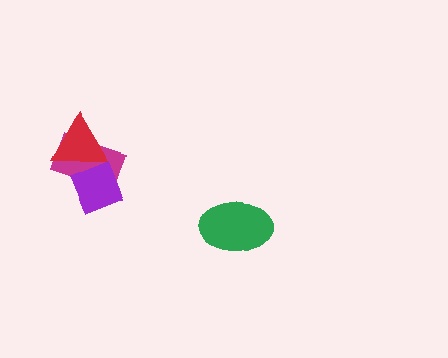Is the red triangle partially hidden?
Yes, it is partially covered by another shape.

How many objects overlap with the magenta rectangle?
2 objects overlap with the magenta rectangle.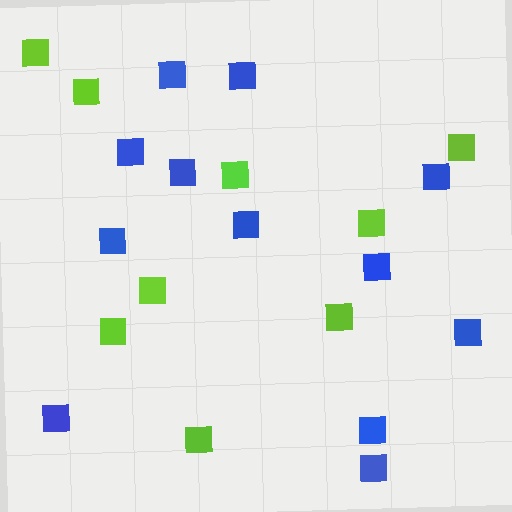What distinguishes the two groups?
There are 2 groups: one group of lime squares (9) and one group of blue squares (12).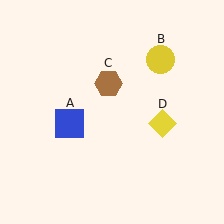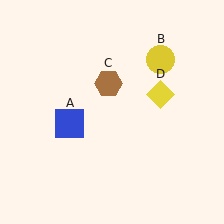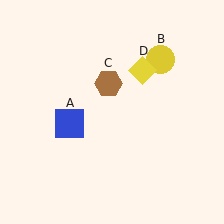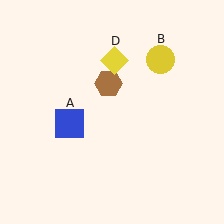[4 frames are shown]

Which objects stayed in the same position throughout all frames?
Blue square (object A) and yellow circle (object B) and brown hexagon (object C) remained stationary.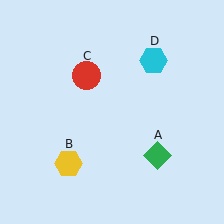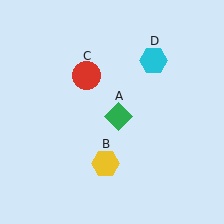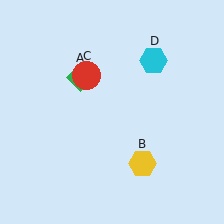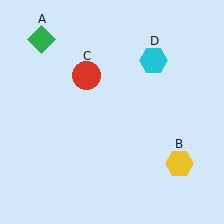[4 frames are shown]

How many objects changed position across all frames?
2 objects changed position: green diamond (object A), yellow hexagon (object B).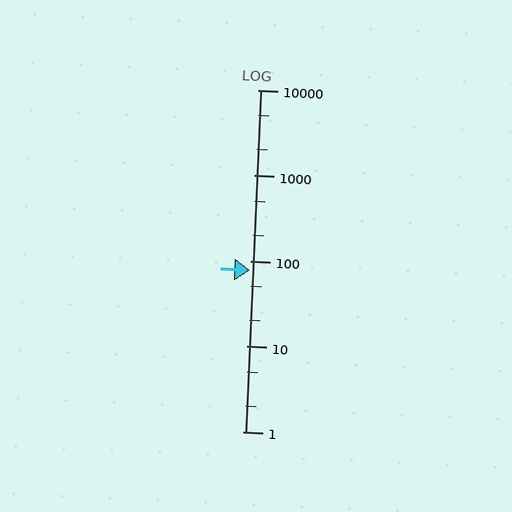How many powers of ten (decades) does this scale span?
The scale spans 4 decades, from 1 to 10000.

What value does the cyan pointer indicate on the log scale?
The pointer indicates approximately 77.